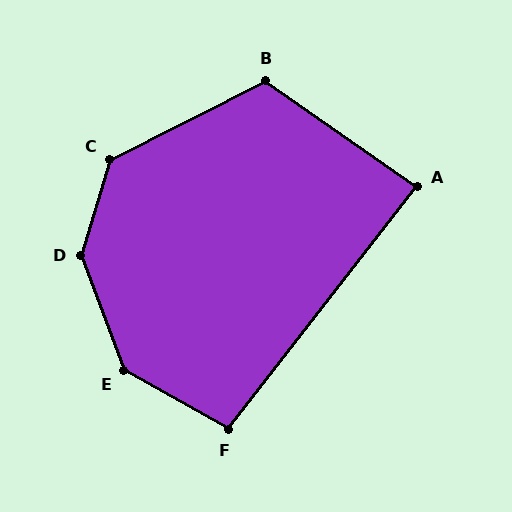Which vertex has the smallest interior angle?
A, at approximately 87 degrees.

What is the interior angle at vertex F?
Approximately 99 degrees (obtuse).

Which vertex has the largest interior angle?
D, at approximately 143 degrees.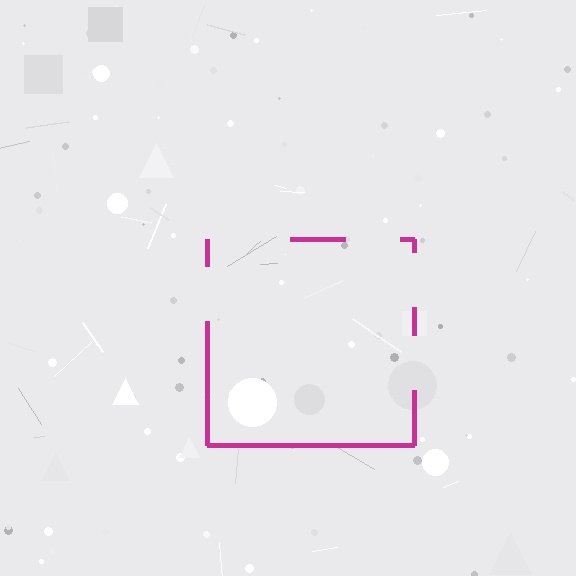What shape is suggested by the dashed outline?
The dashed outline suggests a square.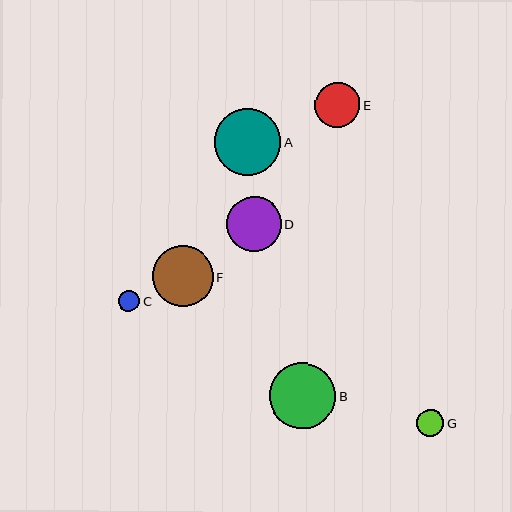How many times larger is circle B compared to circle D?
Circle B is approximately 1.2 times the size of circle D.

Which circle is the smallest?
Circle C is the smallest with a size of approximately 21 pixels.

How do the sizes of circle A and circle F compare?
Circle A and circle F are approximately the same size.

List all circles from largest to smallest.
From largest to smallest: A, B, F, D, E, G, C.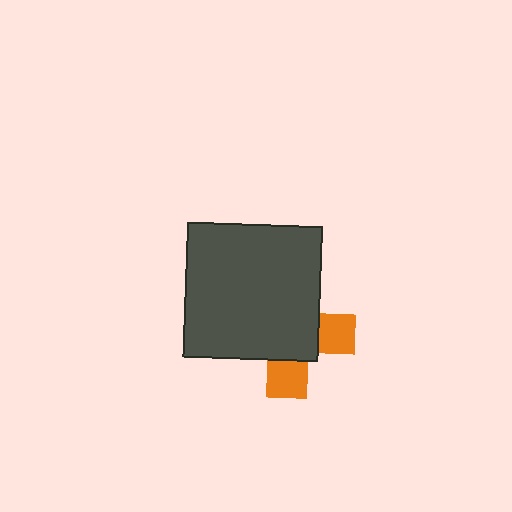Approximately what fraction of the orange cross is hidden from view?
Roughly 67% of the orange cross is hidden behind the dark gray square.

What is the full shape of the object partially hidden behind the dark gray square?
The partially hidden object is an orange cross.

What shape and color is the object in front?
The object in front is a dark gray square.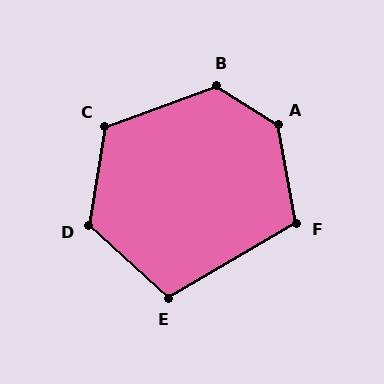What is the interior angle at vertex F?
Approximately 110 degrees (obtuse).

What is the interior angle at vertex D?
Approximately 123 degrees (obtuse).